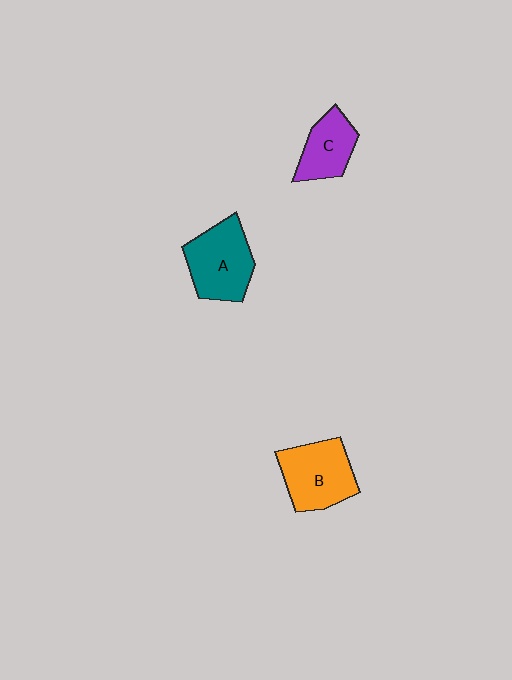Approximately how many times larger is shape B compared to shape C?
Approximately 1.4 times.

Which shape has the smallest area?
Shape C (purple).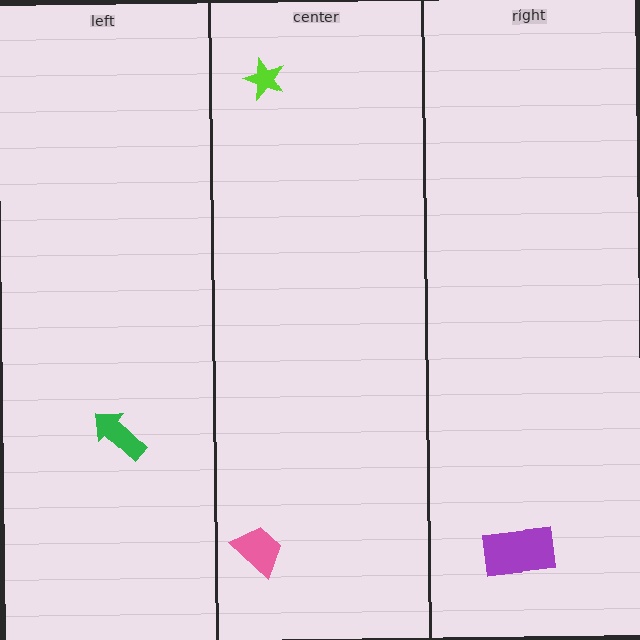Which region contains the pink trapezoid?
The center region.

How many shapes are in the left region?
1.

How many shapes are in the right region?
1.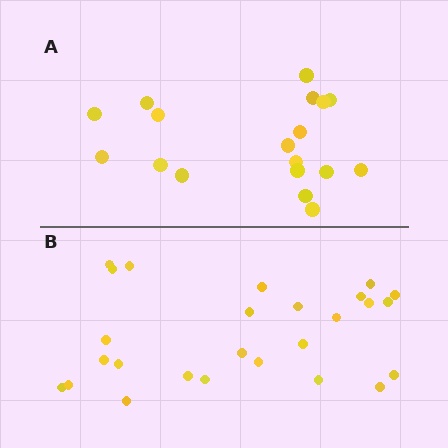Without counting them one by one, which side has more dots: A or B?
Region B (the bottom region) has more dots.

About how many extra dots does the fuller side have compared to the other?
Region B has roughly 8 or so more dots than region A.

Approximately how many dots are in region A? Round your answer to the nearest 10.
About 20 dots. (The exact count is 18, which rounds to 20.)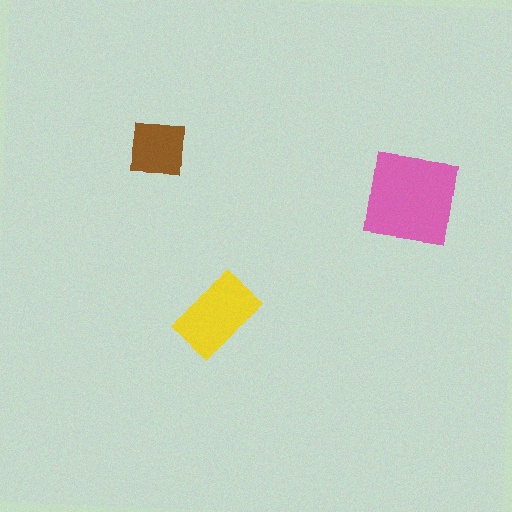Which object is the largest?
The pink square.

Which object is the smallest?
The brown square.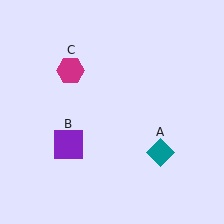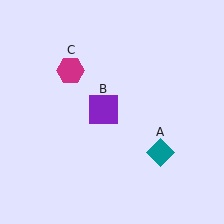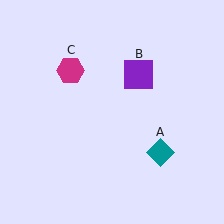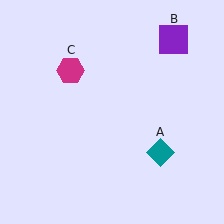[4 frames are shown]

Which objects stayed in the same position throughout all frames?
Teal diamond (object A) and magenta hexagon (object C) remained stationary.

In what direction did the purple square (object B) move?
The purple square (object B) moved up and to the right.